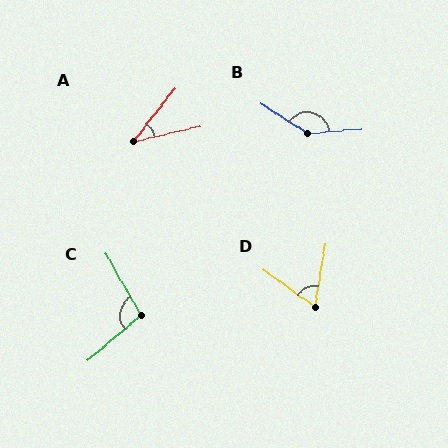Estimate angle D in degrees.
Approximately 64 degrees.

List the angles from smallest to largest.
A (39°), D (64°), C (101°), B (142°).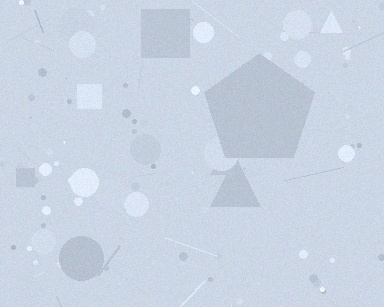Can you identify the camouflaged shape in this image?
The camouflaged shape is a pentagon.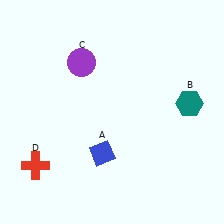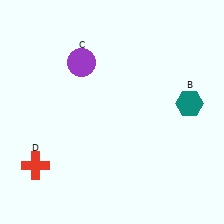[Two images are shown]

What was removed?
The blue diamond (A) was removed in Image 2.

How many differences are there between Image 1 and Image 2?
There is 1 difference between the two images.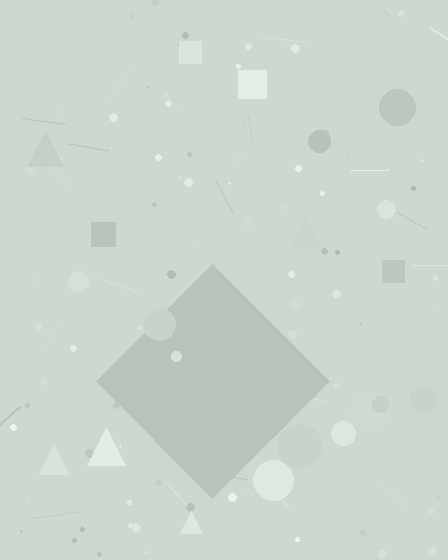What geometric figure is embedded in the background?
A diamond is embedded in the background.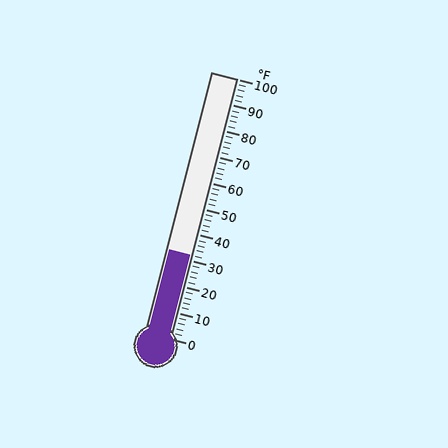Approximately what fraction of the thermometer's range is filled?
The thermometer is filled to approximately 30% of its range.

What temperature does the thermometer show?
The thermometer shows approximately 32°F.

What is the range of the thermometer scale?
The thermometer scale ranges from 0°F to 100°F.